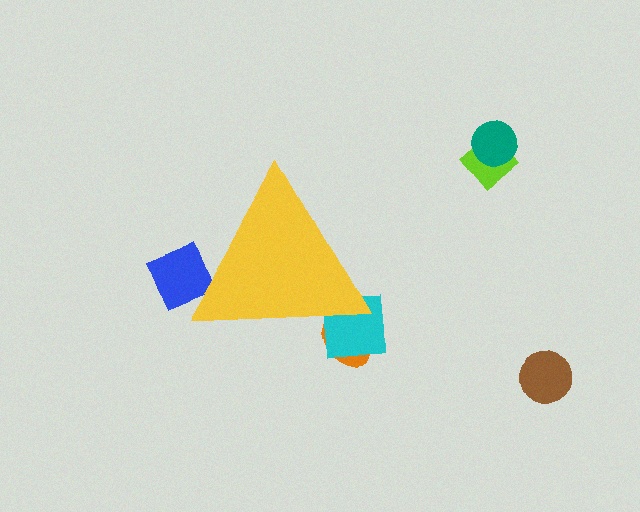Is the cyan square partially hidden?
Yes, the cyan square is partially hidden behind the yellow triangle.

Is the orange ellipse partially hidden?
Yes, the orange ellipse is partially hidden behind the yellow triangle.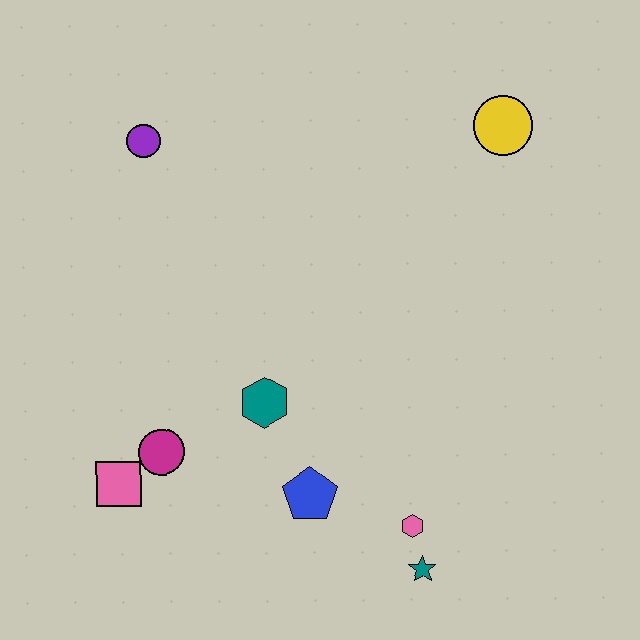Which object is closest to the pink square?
The magenta circle is closest to the pink square.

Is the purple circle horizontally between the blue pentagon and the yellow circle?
No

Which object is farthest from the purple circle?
The teal star is farthest from the purple circle.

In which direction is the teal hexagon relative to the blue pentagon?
The teal hexagon is above the blue pentagon.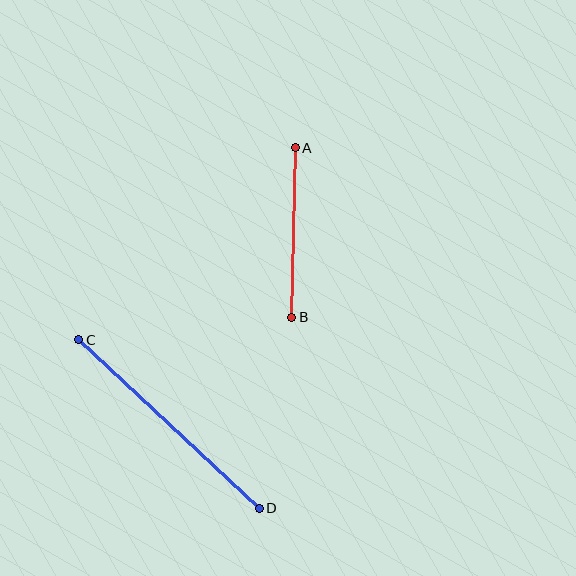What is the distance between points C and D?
The distance is approximately 247 pixels.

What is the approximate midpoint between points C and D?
The midpoint is at approximately (169, 424) pixels.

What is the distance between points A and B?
The distance is approximately 170 pixels.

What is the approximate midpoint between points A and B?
The midpoint is at approximately (293, 232) pixels.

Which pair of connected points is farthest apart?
Points C and D are farthest apart.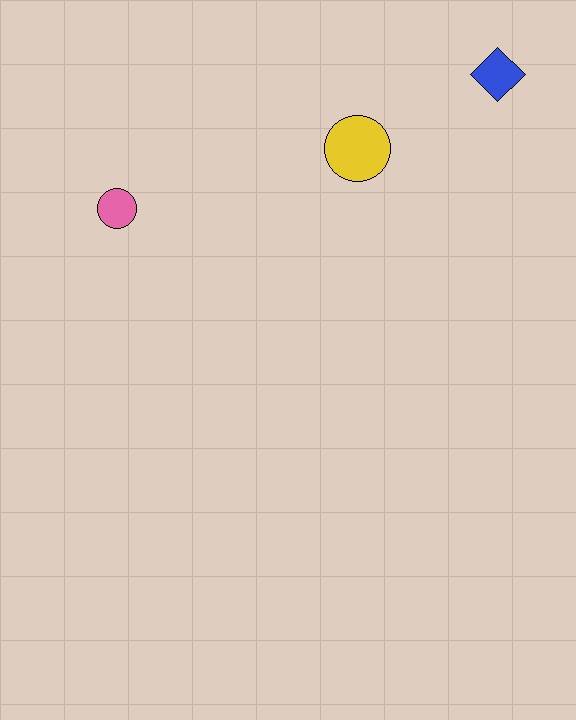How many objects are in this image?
There are 3 objects.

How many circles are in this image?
There are 2 circles.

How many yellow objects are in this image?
There is 1 yellow object.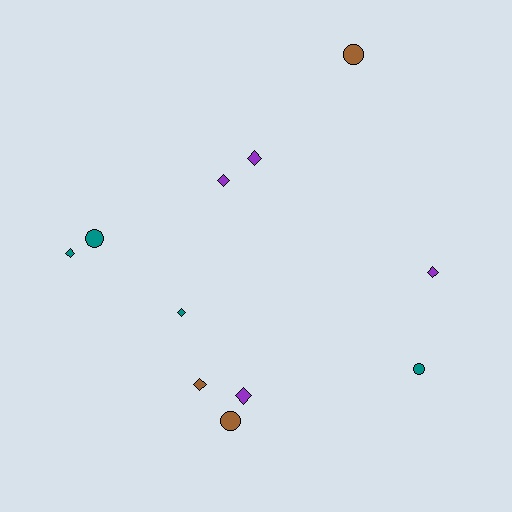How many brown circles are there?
There are 2 brown circles.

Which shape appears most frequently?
Diamond, with 7 objects.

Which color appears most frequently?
Teal, with 4 objects.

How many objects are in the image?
There are 11 objects.